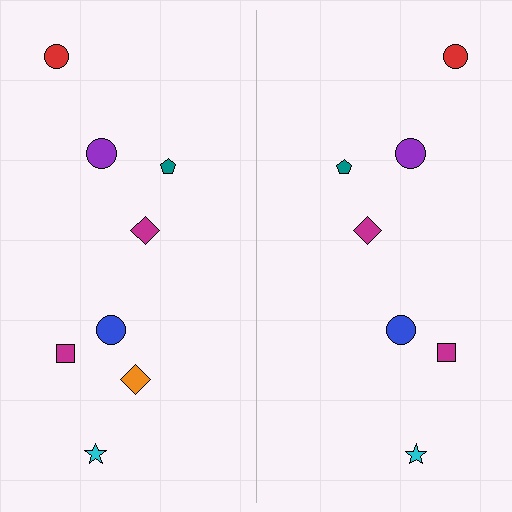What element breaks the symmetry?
A orange diamond is missing from the right side.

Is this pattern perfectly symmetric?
No, the pattern is not perfectly symmetric. A orange diamond is missing from the right side.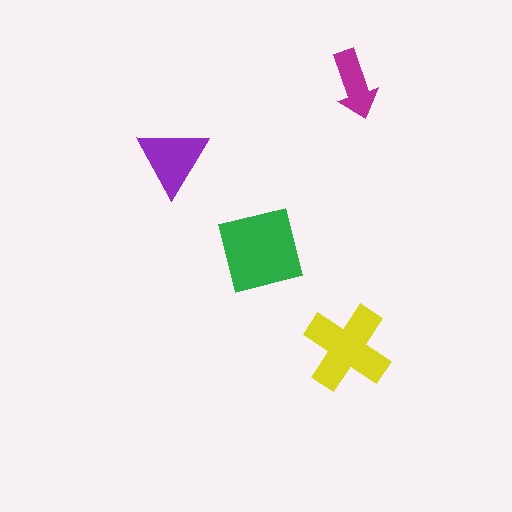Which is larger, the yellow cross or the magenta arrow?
The yellow cross.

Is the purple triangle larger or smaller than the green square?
Smaller.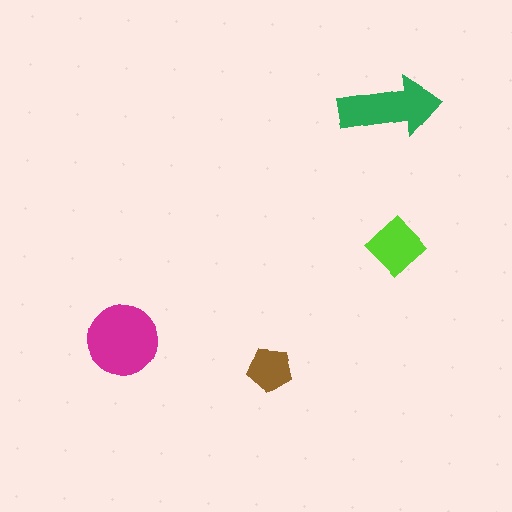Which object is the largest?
The magenta circle.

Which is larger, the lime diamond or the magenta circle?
The magenta circle.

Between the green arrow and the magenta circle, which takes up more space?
The magenta circle.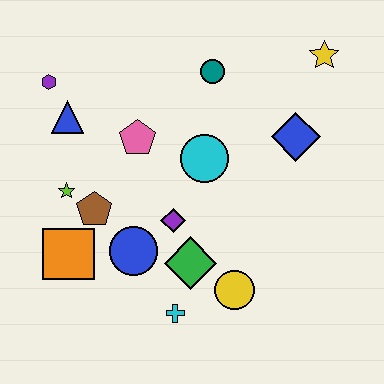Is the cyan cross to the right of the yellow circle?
No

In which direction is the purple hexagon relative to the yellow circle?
The purple hexagon is above the yellow circle.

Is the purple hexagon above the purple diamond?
Yes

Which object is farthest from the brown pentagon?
The yellow star is farthest from the brown pentagon.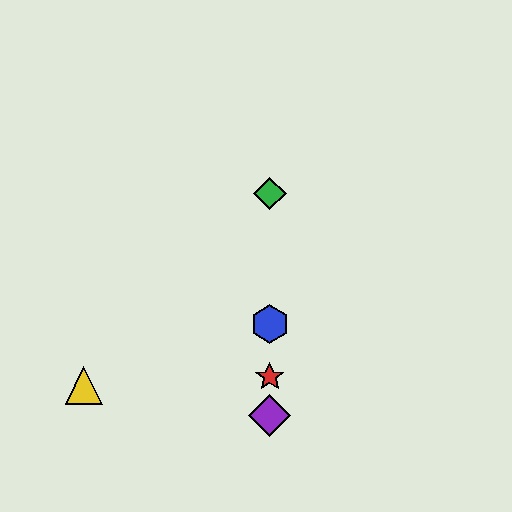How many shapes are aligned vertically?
4 shapes (the red star, the blue hexagon, the green diamond, the purple diamond) are aligned vertically.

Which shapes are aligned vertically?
The red star, the blue hexagon, the green diamond, the purple diamond are aligned vertically.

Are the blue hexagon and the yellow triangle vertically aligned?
No, the blue hexagon is at x≈270 and the yellow triangle is at x≈84.